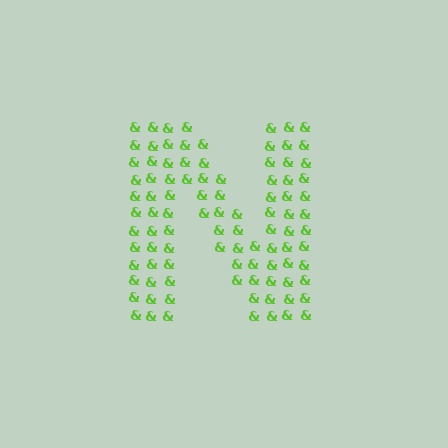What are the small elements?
The small elements are ampersands.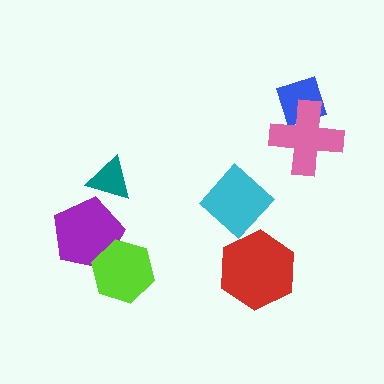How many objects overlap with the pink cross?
1 object overlaps with the pink cross.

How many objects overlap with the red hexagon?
0 objects overlap with the red hexagon.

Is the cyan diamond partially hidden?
No, no other shape covers it.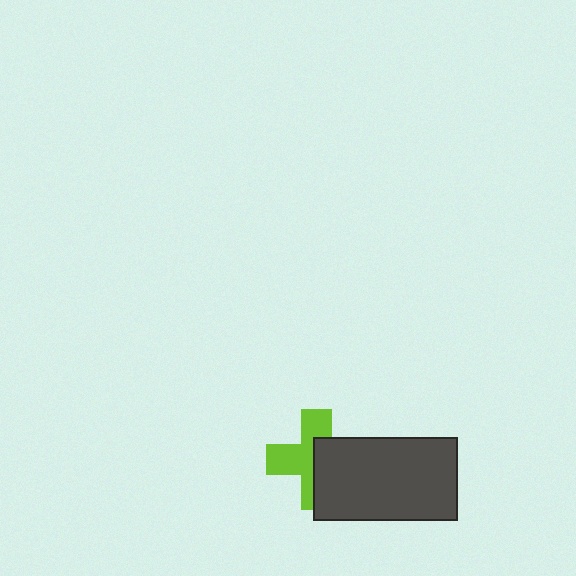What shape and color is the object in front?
The object in front is a dark gray rectangle.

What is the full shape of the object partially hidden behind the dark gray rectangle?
The partially hidden object is a lime cross.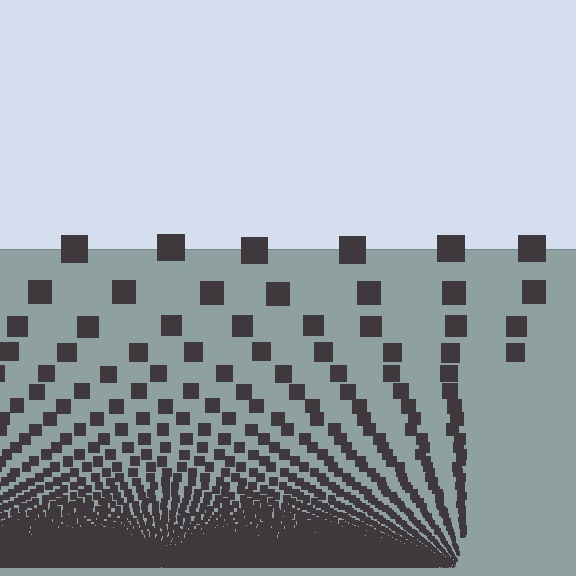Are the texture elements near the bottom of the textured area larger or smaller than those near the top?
Smaller. The gradient is inverted — elements near the bottom are smaller and denser.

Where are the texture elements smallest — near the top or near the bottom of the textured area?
Near the bottom.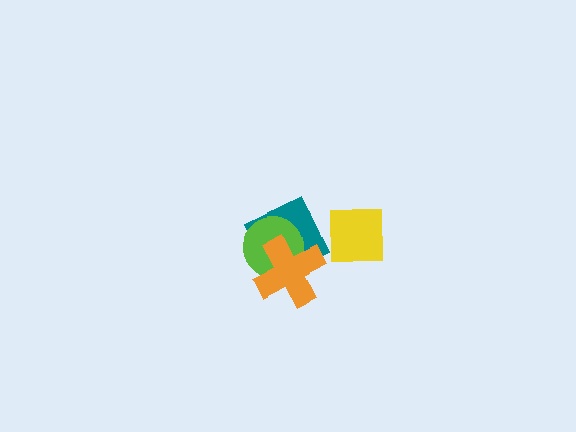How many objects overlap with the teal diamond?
2 objects overlap with the teal diamond.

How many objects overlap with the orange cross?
2 objects overlap with the orange cross.